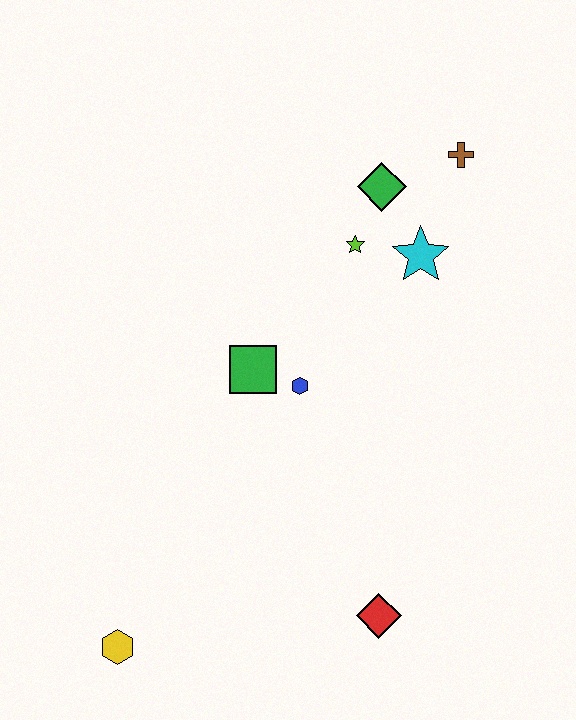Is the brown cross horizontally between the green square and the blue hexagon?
No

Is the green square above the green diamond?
No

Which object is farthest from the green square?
The yellow hexagon is farthest from the green square.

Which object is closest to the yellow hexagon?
The red diamond is closest to the yellow hexagon.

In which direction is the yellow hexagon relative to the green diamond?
The yellow hexagon is below the green diamond.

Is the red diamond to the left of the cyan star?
Yes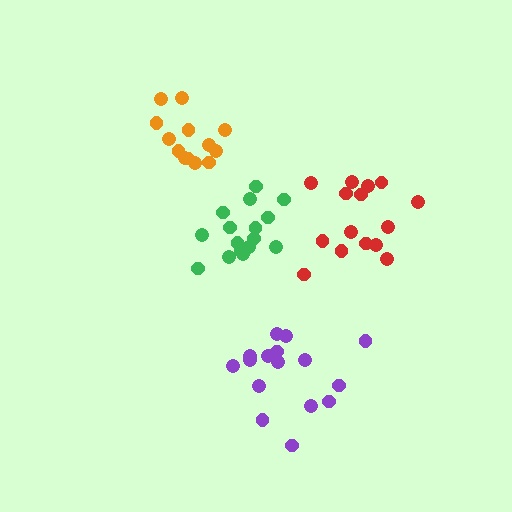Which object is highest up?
The orange cluster is topmost.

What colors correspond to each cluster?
The clusters are colored: red, orange, green, purple.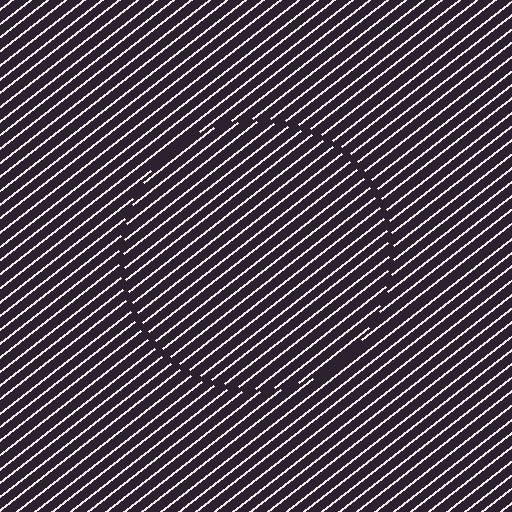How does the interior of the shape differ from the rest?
The interior of the shape contains the same grating, shifted by half a period — the contour is defined by the phase discontinuity where line-ends from the inner and outer gratings abut.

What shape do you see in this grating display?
An illusory circle. The interior of the shape contains the same grating, shifted by half a period — the contour is defined by the phase discontinuity where line-ends from the inner and outer gratings abut.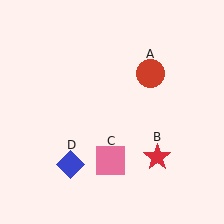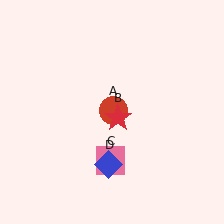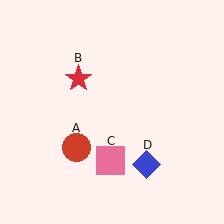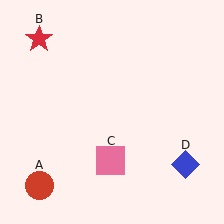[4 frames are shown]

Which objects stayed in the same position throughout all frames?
Pink square (object C) remained stationary.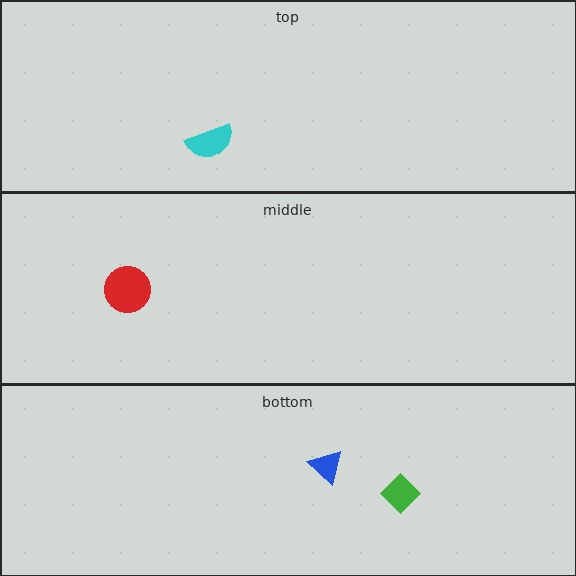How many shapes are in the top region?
1.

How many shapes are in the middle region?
1.